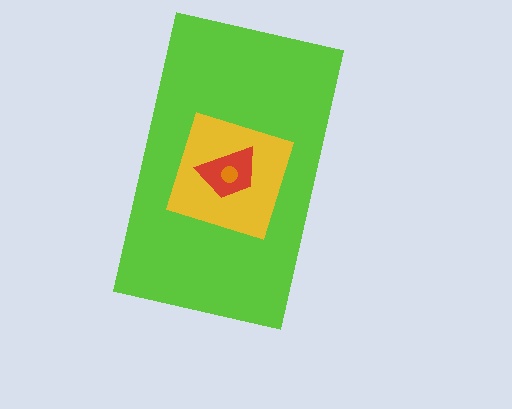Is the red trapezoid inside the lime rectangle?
Yes.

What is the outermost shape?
The lime rectangle.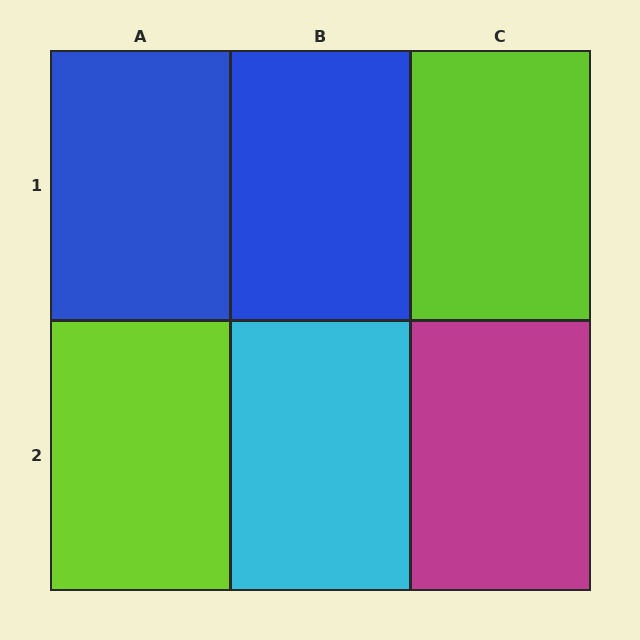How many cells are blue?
2 cells are blue.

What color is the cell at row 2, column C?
Magenta.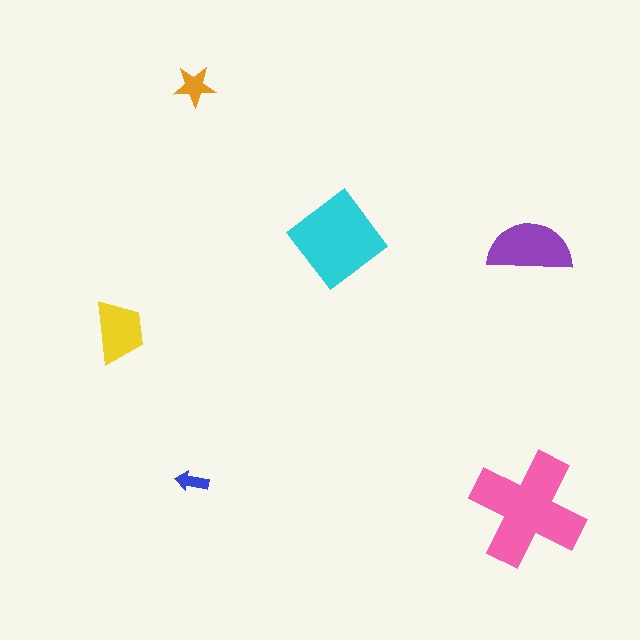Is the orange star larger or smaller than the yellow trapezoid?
Smaller.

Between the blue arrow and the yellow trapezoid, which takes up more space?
The yellow trapezoid.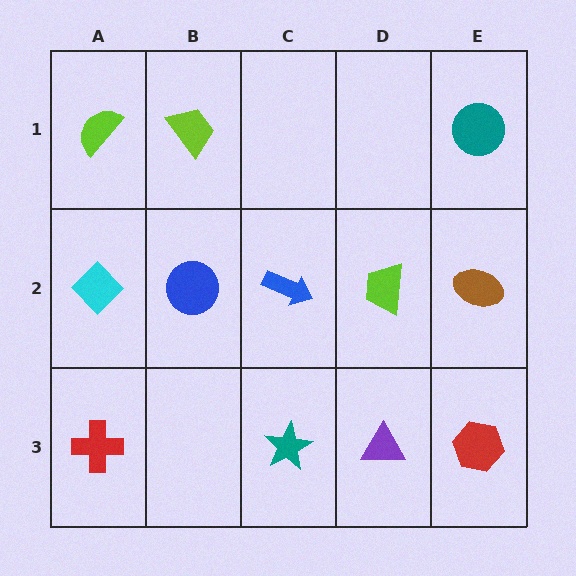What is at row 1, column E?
A teal circle.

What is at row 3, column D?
A purple triangle.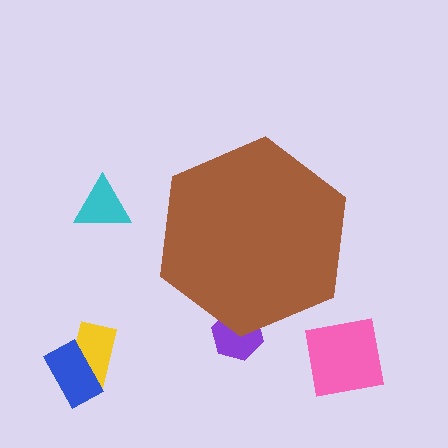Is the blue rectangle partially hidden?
No, the blue rectangle is fully visible.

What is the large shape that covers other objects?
A brown hexagon.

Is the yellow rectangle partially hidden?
No, the yellow rectangle is fully visible.